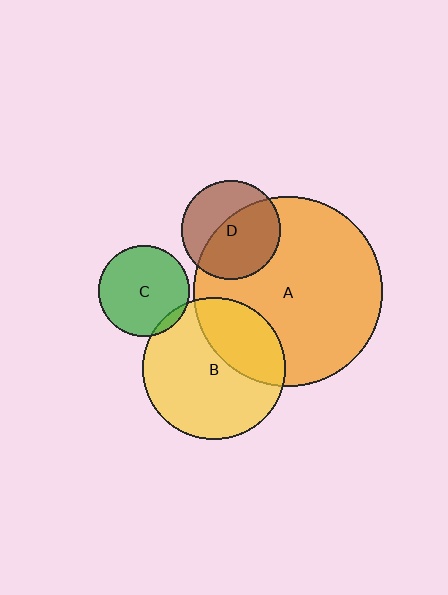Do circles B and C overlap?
Yes.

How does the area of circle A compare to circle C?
Approximately 4.3 times.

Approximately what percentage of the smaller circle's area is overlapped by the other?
Approximately 5%.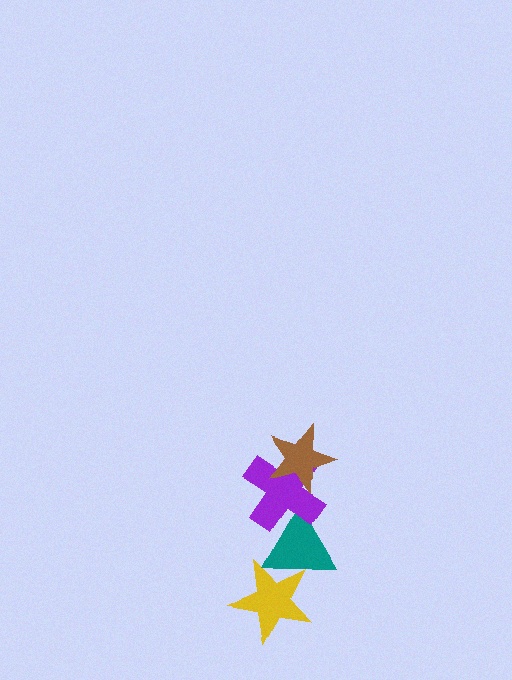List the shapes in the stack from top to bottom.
From top to bottom: the brown star, the purple cross, the teal triangle, the yellow star.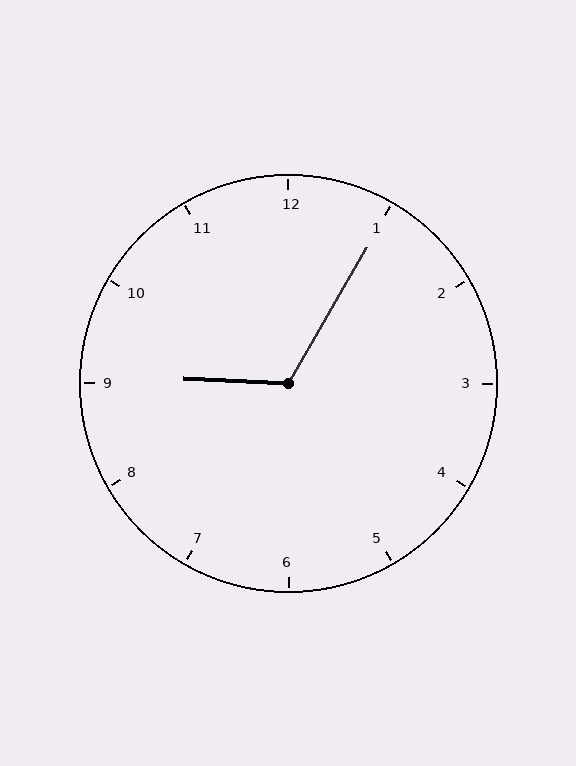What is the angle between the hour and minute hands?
Approximately 118 degrees.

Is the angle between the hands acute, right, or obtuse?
It is obtuse.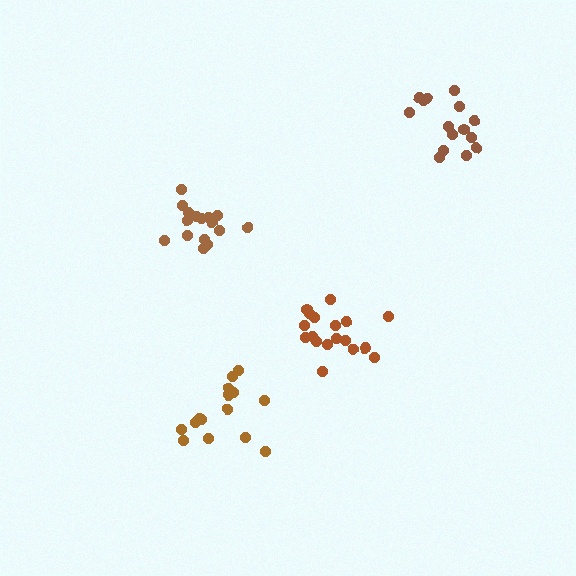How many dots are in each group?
Group 1: 16 dots, Group 2: 15 dots, Group 3: 18 dots, Group 4: 15 dots (64 total).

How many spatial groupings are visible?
There are 4 spatial groupings.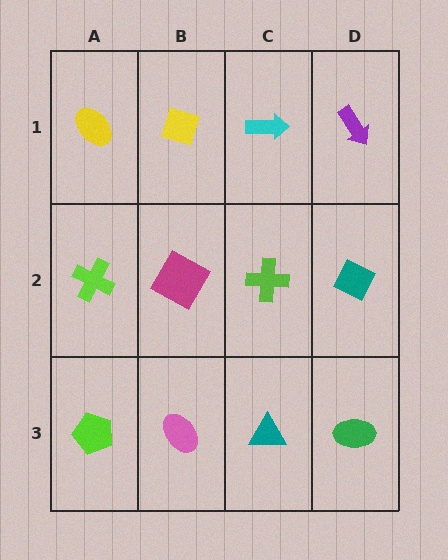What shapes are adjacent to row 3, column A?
A lime cross (row 2, column A), a pink ellipse (row 3, column B).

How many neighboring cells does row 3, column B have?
3.